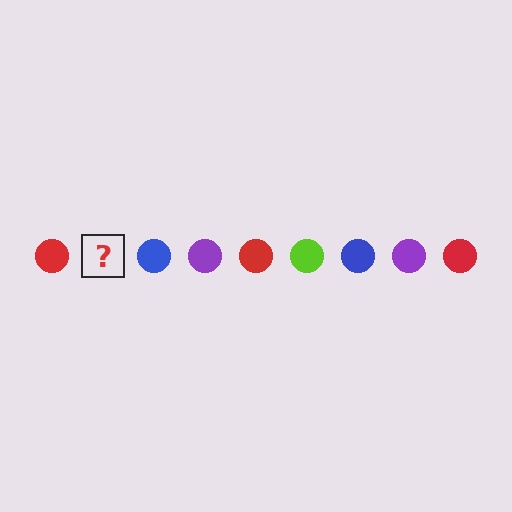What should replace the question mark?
The question mark should be replaced with a lime circle.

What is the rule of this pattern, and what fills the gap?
The rule is that the pattern cycles through red, lime, blue, purple circles. The gap should be filled with a lime circle.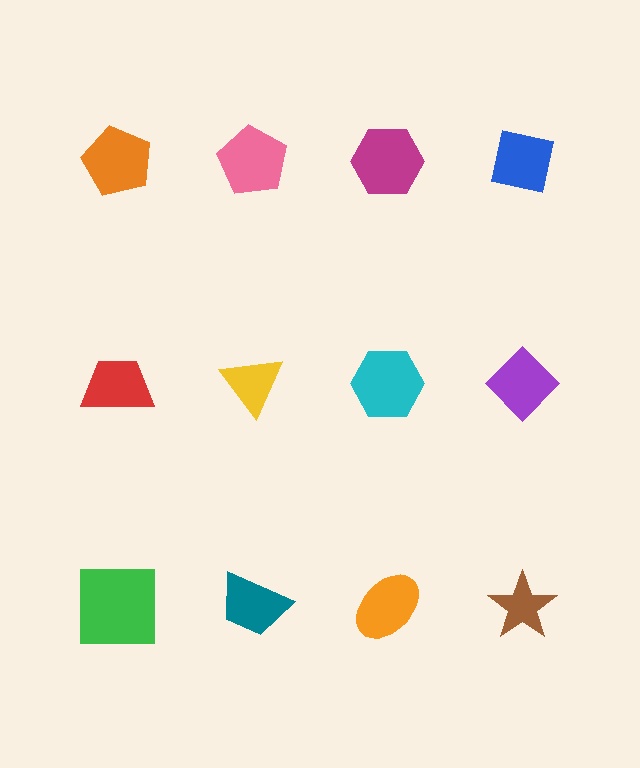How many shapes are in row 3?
4 shapes.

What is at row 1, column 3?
A magenta hexagon.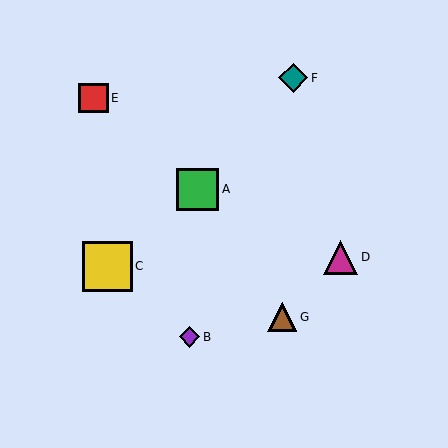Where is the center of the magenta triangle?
The center of the magenta triangle is at (341, 257).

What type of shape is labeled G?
Shape G is a brown triangle.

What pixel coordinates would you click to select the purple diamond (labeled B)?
Click at (190, 337) to select the purple diamond B.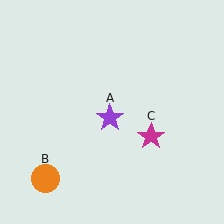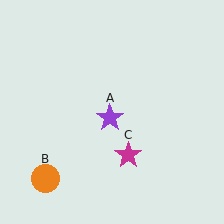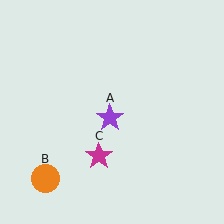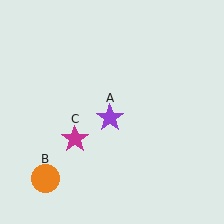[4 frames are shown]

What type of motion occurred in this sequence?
The magenta star (object C) rotated clockwise around the center of the scene.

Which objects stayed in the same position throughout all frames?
Purple star (object A) and orange circle (object B) remained stationary.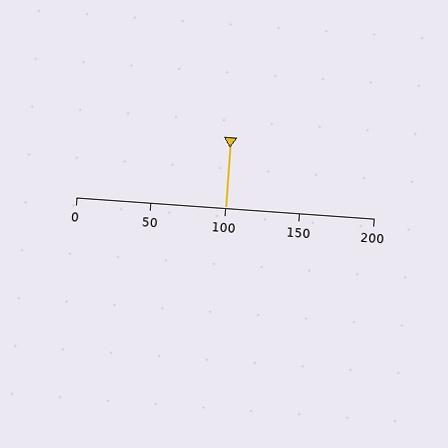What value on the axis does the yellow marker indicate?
The marker indicates approximately 100.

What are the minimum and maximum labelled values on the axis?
The axis runs from 0 to 200.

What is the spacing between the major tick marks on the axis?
The major ticks are spaced 50 apart.